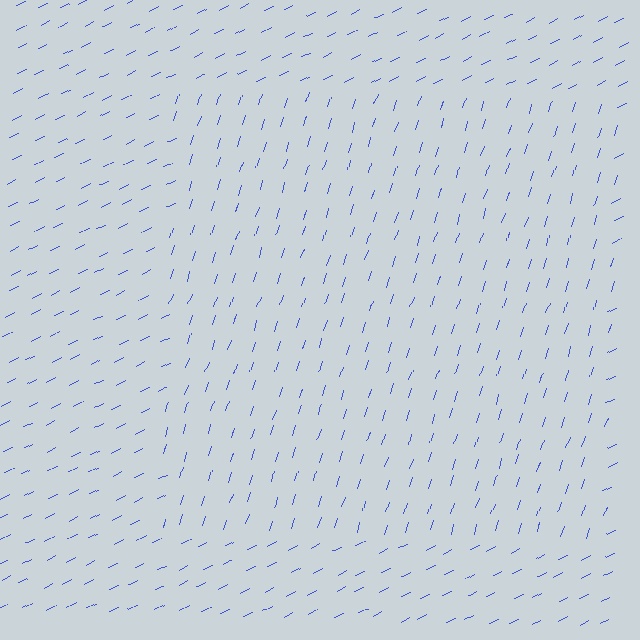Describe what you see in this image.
The image is filled with small blue line segments. A rectangle region in the image has lines oriented differently from the surrounding lines, creating a visible texture boundary.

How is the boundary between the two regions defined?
The boundary is defined purely by a change in line orientation (approximately 45 degrees difference). All lines are the same color and thickness.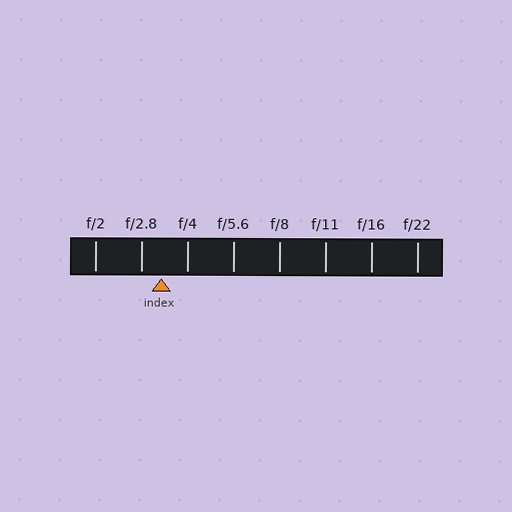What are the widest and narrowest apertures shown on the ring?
The widest aperture shown is f/2 and the narrowest is f/22.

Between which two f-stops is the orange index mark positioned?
The index mark is between f/2.8 and f/4.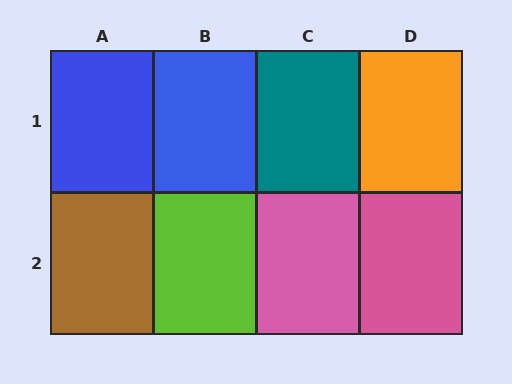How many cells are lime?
1 cell is lime.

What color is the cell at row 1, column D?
Orange.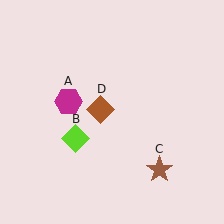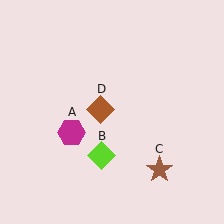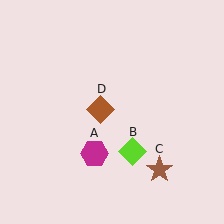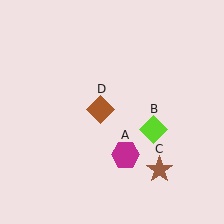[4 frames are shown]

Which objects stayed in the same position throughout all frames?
Brown star (object C) and brown diamond (object D) remained stationary.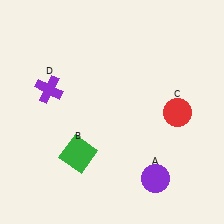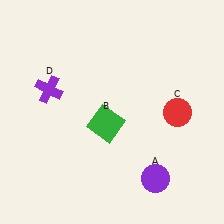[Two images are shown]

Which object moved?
The green square (B) moved up.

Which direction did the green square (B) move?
The green square (B) moved up.